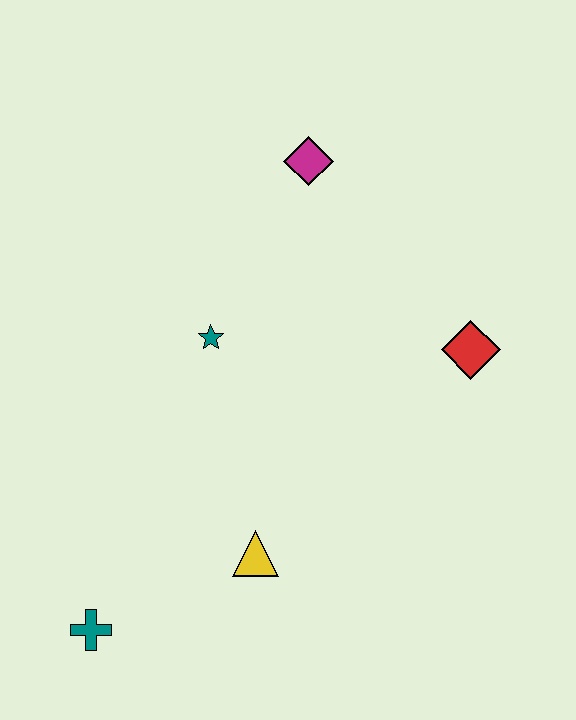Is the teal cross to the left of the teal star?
Yes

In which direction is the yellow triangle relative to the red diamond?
The yellow triangle is to the left of the red diamond.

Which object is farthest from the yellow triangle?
The magenta diamond is farthest from the yellow triangle.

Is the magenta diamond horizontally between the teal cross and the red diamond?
Yes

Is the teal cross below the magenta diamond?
Yes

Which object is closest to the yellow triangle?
The teal cross is closest to the yellow triangle.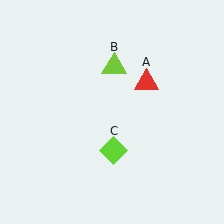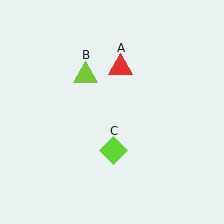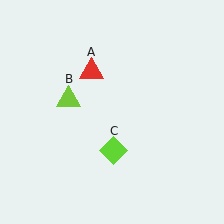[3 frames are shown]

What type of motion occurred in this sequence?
The red triangle (object A), lime triangle (object B) rotated counterclockwise around the center of the scene.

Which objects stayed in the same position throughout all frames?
Lime diamond (object C) remained stationary.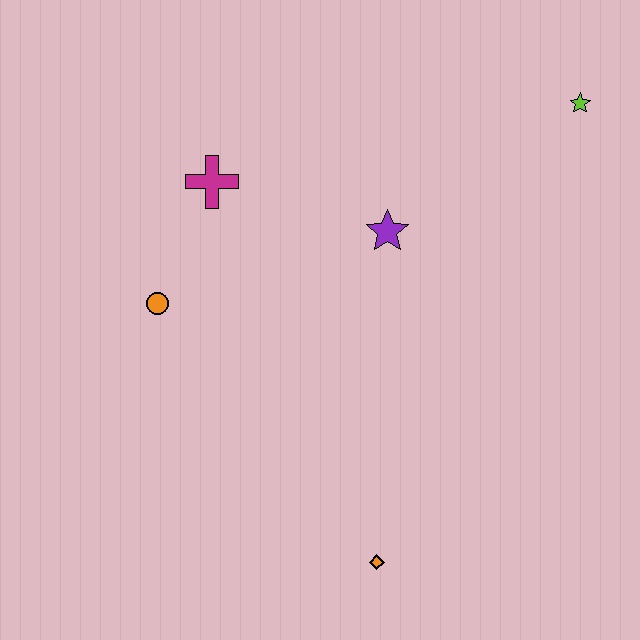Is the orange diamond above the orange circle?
No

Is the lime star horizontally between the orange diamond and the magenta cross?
No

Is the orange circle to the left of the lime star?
Yes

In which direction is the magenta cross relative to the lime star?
The magenta cross is to the left of the lime star.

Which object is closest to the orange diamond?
The purple star is closest to the orange diamond.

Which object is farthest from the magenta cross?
The orange diamond is farthest from the magenta cross.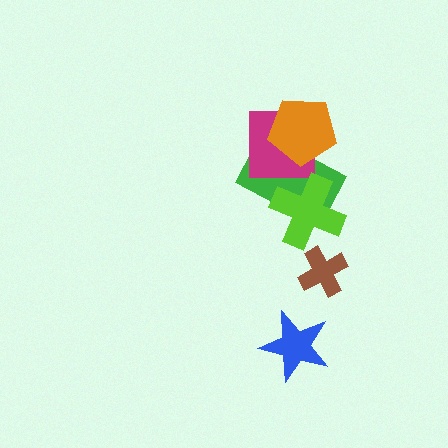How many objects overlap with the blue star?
0 objects overlap with the blue star.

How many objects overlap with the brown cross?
0 objects overlap with the brown cross.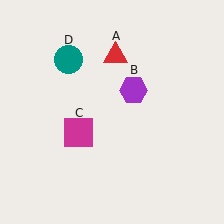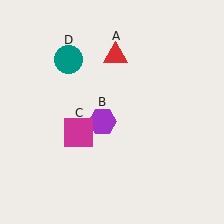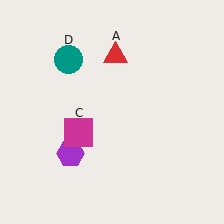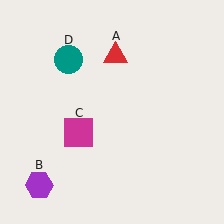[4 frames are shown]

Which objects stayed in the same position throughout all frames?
Red triangle (object A) and magenta square (object C) and teal circle (object D) remained stationary.